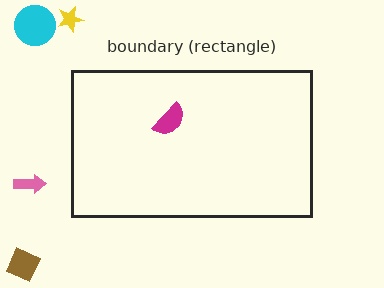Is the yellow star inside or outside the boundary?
Outside.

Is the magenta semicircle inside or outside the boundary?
Inside.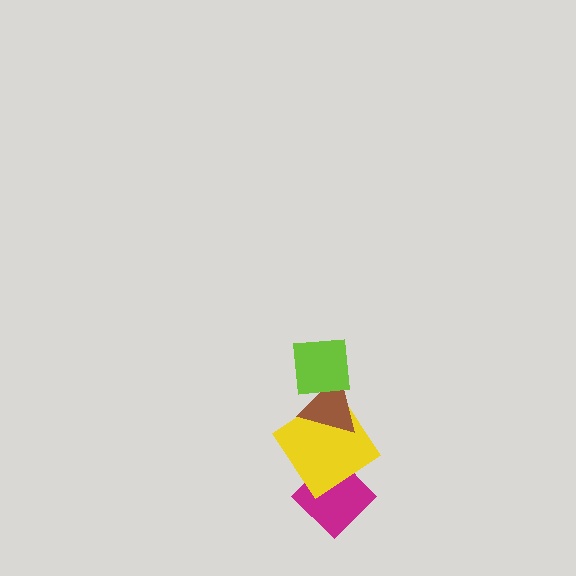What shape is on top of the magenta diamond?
The yellow diamond is on top of the magenta diamond.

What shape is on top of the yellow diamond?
The brown triangle is on top of the yellow diamond.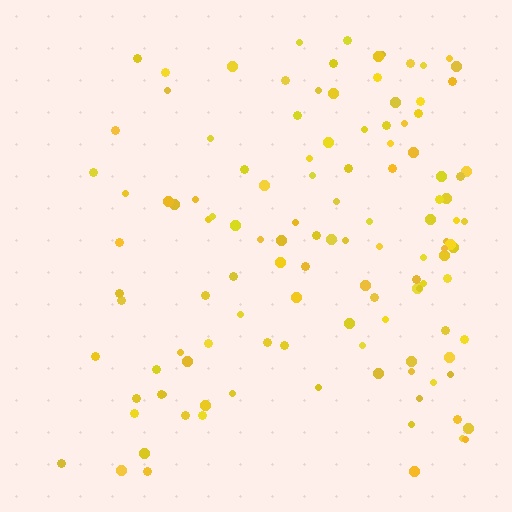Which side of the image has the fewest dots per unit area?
The left.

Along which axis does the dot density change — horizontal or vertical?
Horizontal.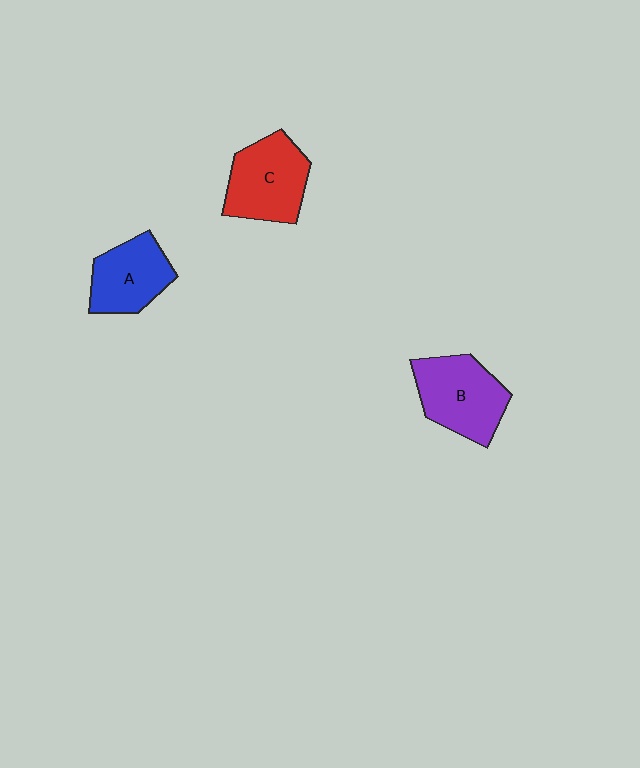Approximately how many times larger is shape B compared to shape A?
Approximately 1.2 times.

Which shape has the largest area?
Shape B (purple).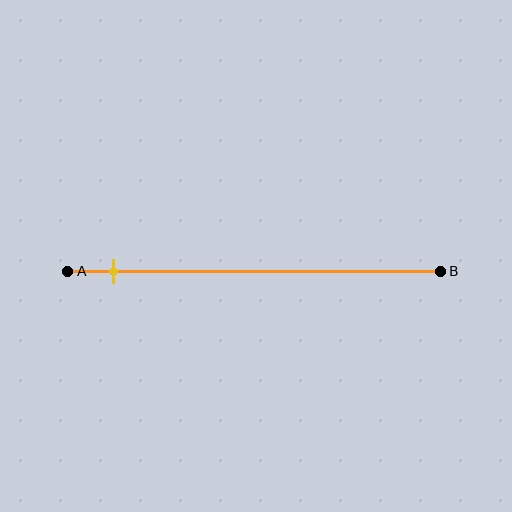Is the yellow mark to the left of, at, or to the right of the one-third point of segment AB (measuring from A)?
The yellow mark is to the left of the one-third point of segment AB.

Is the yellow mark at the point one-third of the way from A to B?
No, the mark is at about 10% from A, not at the 33% one-third point.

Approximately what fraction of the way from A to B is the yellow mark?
The yellow mark is approximately 10% of the way from A to B.